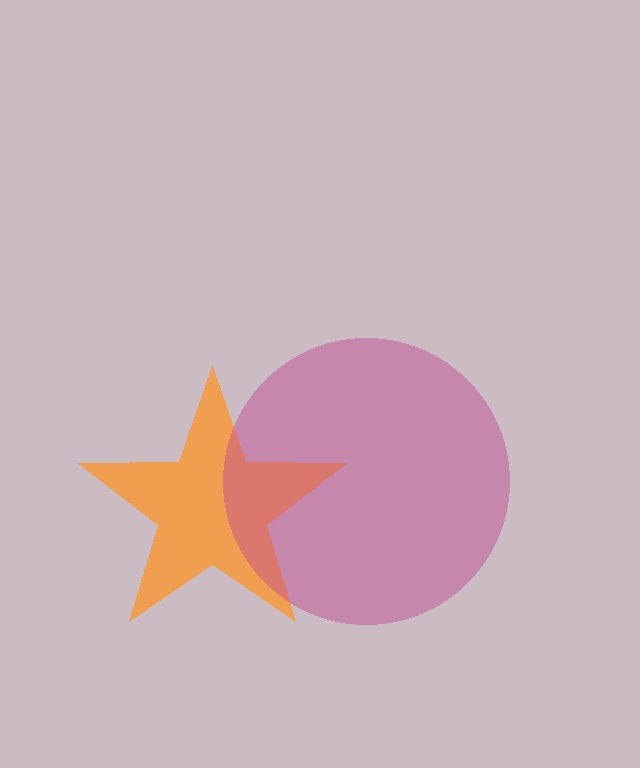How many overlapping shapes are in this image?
There are 2 overlapping shapes in the image.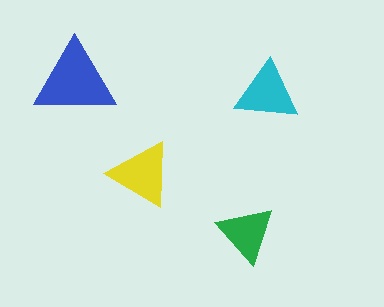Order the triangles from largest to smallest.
the blue one, the yellow one, the cyan one, the green one.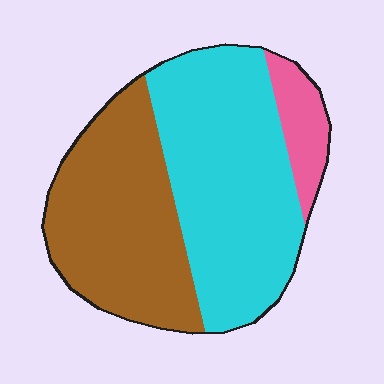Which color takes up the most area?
Cyan, at roughly 50%.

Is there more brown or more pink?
Brown.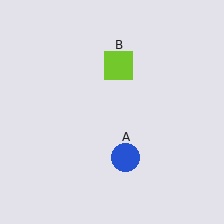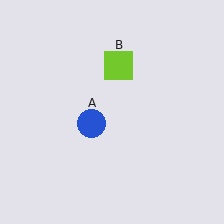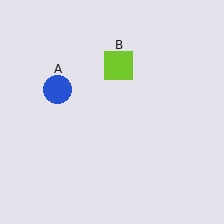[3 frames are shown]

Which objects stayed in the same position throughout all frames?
Lime square (object B) remained stationary.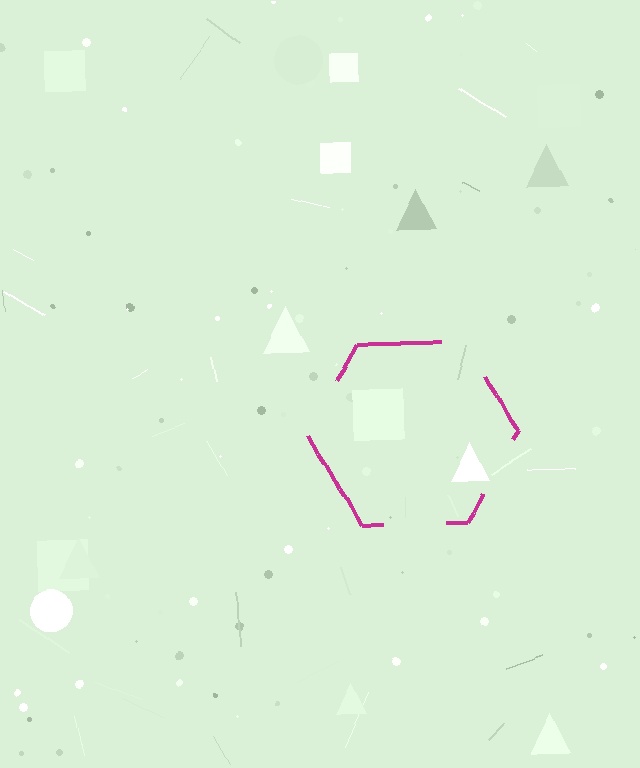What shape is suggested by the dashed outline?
The dashed outline suggests a hexagon.